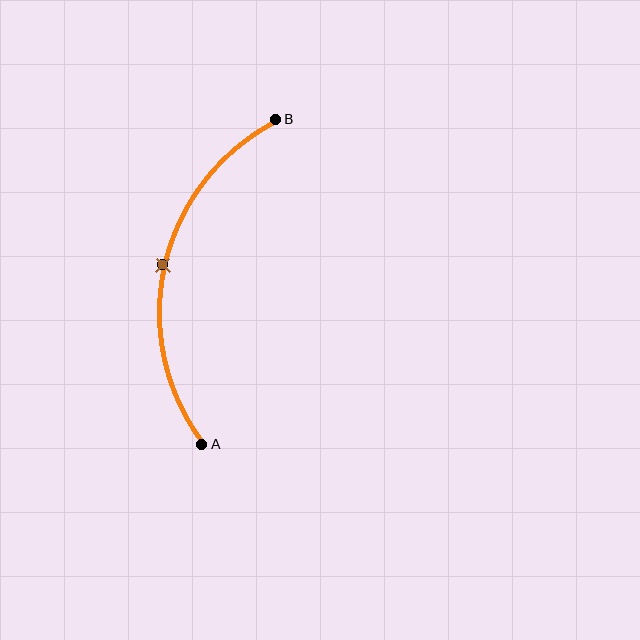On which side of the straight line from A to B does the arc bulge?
The arc bulges to the left of the straight line connecting A and B.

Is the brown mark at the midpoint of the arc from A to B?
Yes. The brown mark lies on the arc at equal arc-length from both A and B — it is the arc midpoint.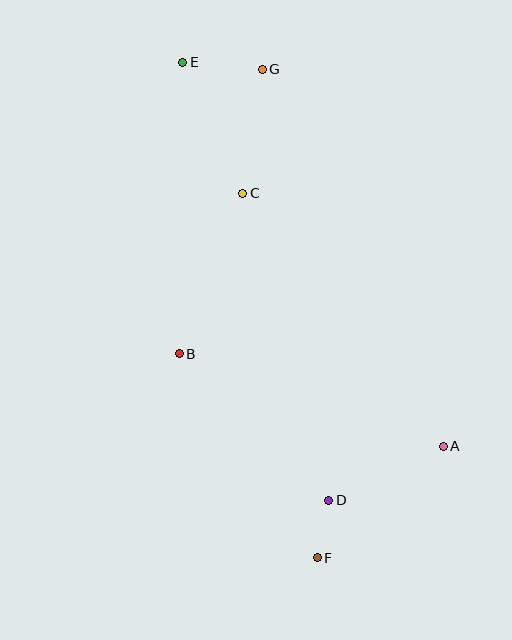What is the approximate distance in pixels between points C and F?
The distance between C and F is approximately 372 pixels.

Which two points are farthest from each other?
Points E and F are farthest from each other.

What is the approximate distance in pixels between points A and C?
The distance between A and C is approximately 323 pixels.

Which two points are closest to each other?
Points D and F are closest to each other.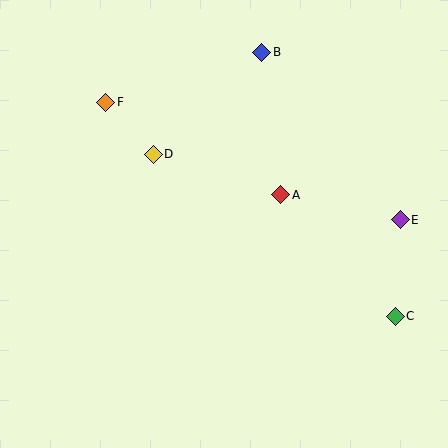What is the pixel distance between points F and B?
The distance between F and B is 164 pixels.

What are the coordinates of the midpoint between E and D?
The midpoint between E and D is at (277, 187).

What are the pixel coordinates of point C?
Point C is at (395, 316).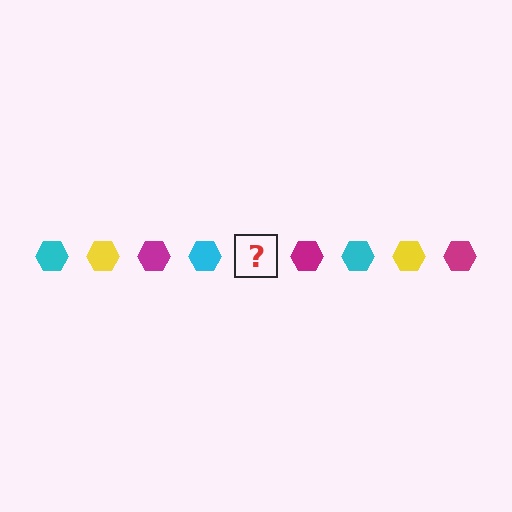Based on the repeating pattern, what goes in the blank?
The blank should be a yellow hexagon.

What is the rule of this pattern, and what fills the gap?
The rule is that the pattern cycles through cyan, yellow, magenta hexagons. The gap should be filled with a yellow hexagon.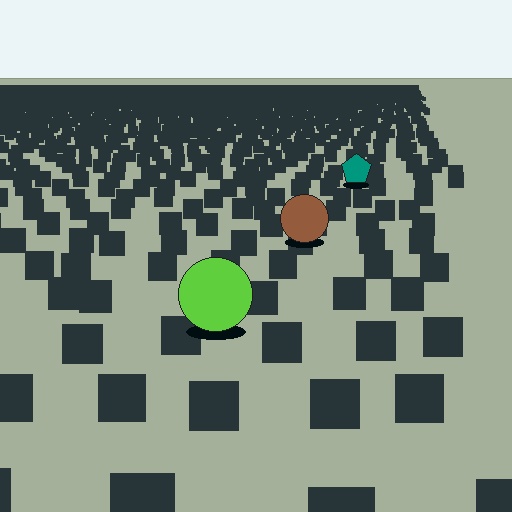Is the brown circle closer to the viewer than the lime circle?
No. The lime circle is closer — you can tell from the texture gradient: the ground texture is coarser near it.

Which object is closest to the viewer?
The lime circle is closest. The texture marks near it are larger and more spread out.